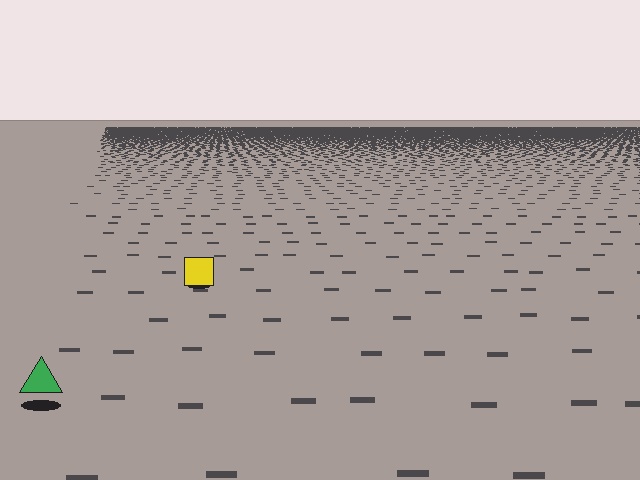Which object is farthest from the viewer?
The yellow square is farthest from the viewer. It appears smaller and the ground texture around it is denser.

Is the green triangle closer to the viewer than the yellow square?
Yes. The green triangle is closer — you can tell from the texture gradient: the ground texture is coarser near it.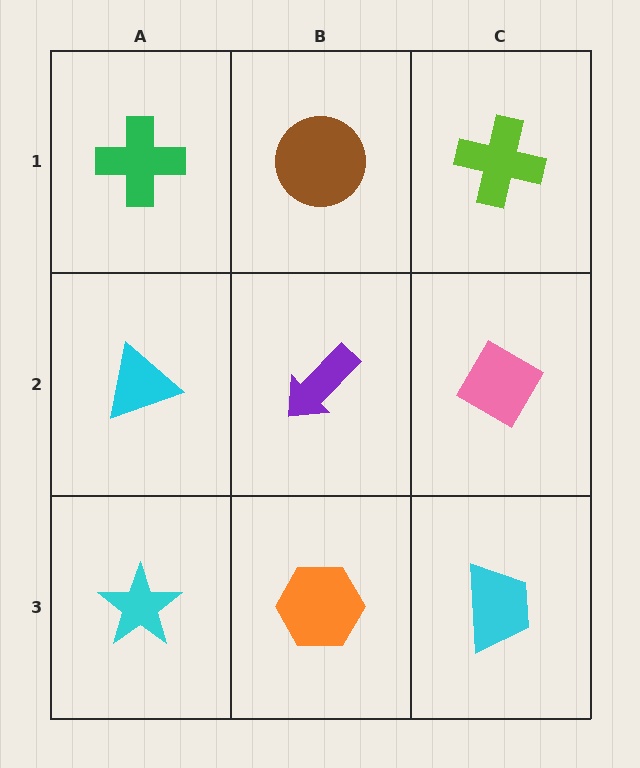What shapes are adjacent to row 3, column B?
A purple arrow (row 2, column B), a cyan star (row 3, column A), a cyan trapezoid (row 3, column C).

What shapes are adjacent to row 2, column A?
A green cross (row 1, column A), a cyan star (row 3, column A), a purple arrow (row 2, column B).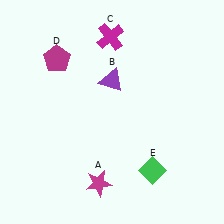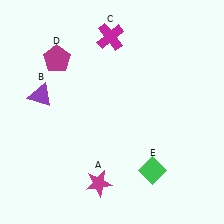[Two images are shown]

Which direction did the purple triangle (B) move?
The purple triangle (B) moved left.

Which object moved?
The purple triangle (B) moved left.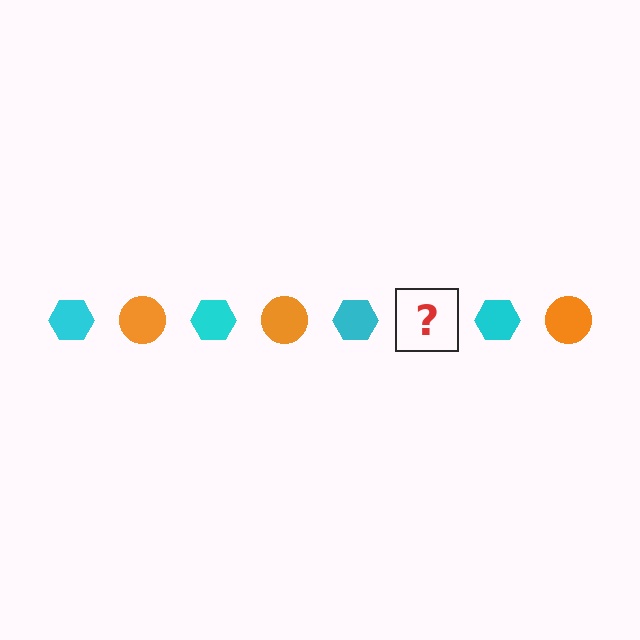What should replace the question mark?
The question mark should be replaced with an orange circle.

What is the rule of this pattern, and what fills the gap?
The rule is that the pattern alternates between cyan hexagon and orange circle. The gap should be filled with an orange circle.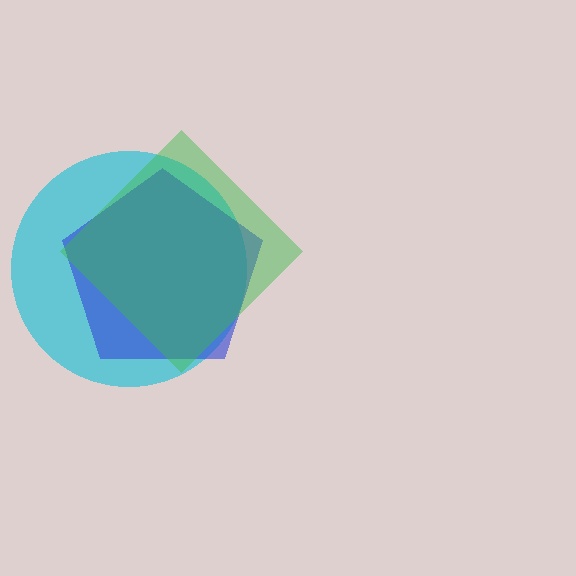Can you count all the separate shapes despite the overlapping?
Yes, there are 3 separate shapes.